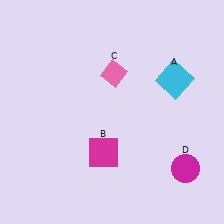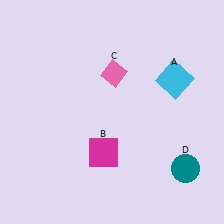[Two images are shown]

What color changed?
The circle (D) changed from magenta in Image 1 to teal in Image 2.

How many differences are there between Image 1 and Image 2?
There is 1 difference between the two images.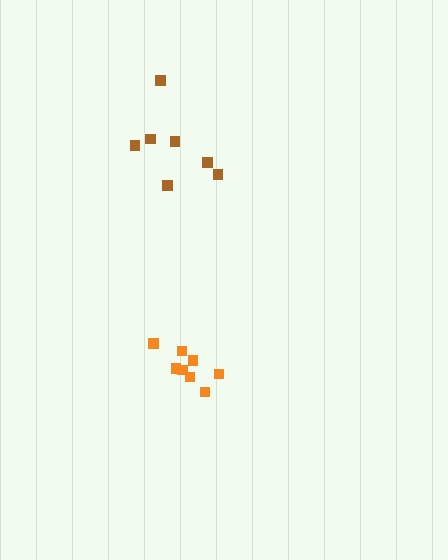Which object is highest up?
The brown cluster is topmost.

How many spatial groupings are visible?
There are 2 spatial groupings.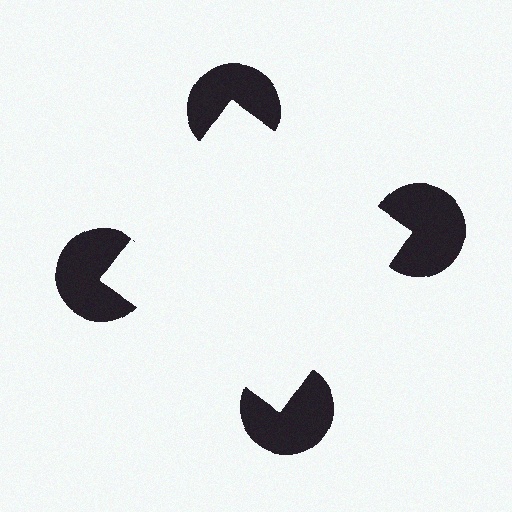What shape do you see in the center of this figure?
An illusory square — its edges are inferred from the aligned wedge cuts in the pac-man discs, not physically drawn.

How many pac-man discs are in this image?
There are 4 — one at each vertex of the illusory square.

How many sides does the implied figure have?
4 sides.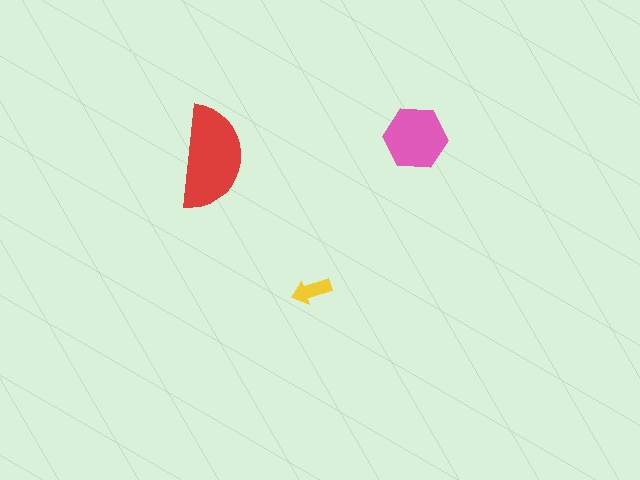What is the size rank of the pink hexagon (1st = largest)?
2nd.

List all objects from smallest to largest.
The yellow arrow, the pink hexagon, the red semicircle.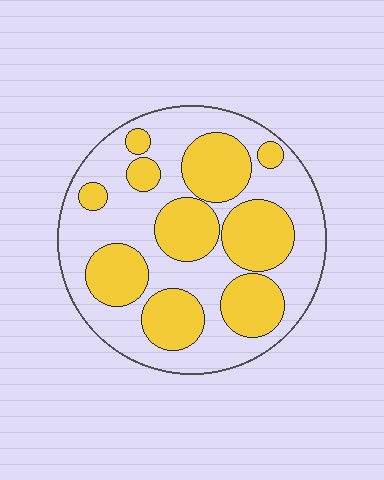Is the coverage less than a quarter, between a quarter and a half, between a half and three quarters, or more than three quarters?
Between a quarter and a half.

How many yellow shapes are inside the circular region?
10.